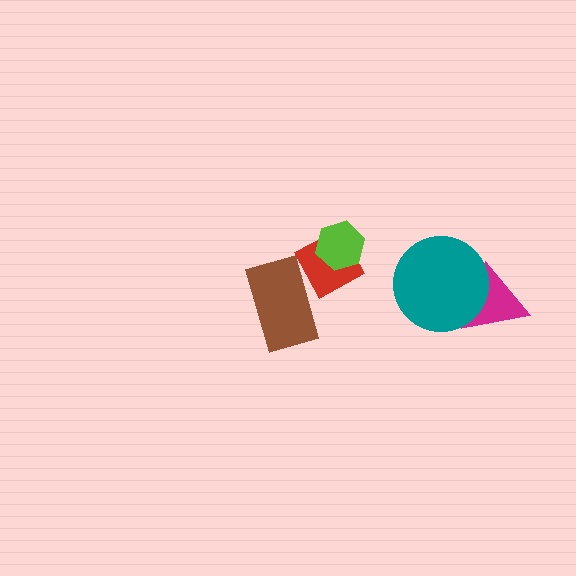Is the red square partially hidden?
Yes, it is partially covered by another shape.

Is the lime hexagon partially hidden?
No, no other shape covers it.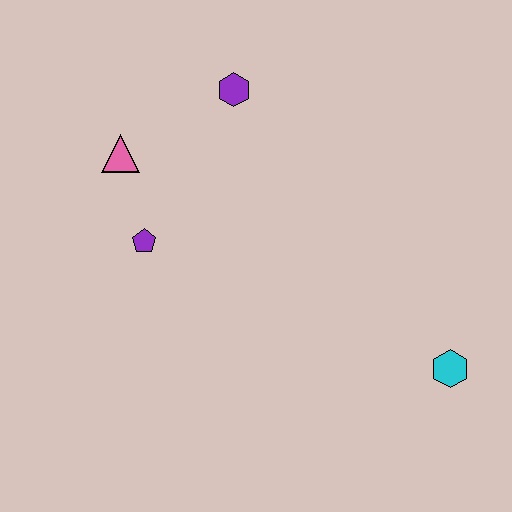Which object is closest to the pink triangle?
The purple pentagon is closest to the pink triangle.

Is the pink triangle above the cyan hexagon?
Yes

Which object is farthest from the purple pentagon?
The cyan hexagon is farthest from the purple pentagon.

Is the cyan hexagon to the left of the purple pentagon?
No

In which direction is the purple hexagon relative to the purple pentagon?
The purple hexagon is above the purple pentagon.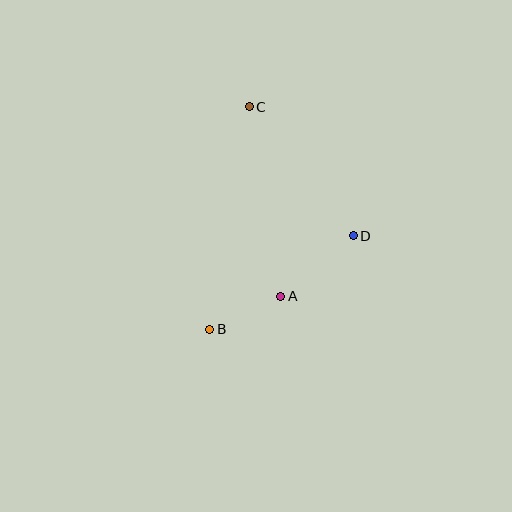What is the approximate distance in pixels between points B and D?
The distance between B and D is approximately 172 pixels.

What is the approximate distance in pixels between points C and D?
The distance between C and D is approximately 166 pixels.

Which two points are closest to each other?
Points A and B are closest to each other.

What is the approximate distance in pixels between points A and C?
The distance between A and C is approximately 192 pixels.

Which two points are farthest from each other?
Points B and C are farthest from each other.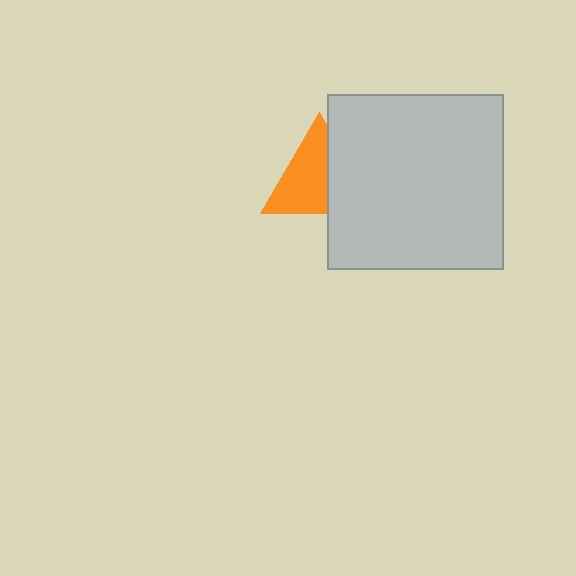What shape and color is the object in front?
The object in front is a light gray square.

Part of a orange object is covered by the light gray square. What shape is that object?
It is a triangle.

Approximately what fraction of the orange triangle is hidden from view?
Roughly 37% of the orange triangle is hidden behind the light gray square.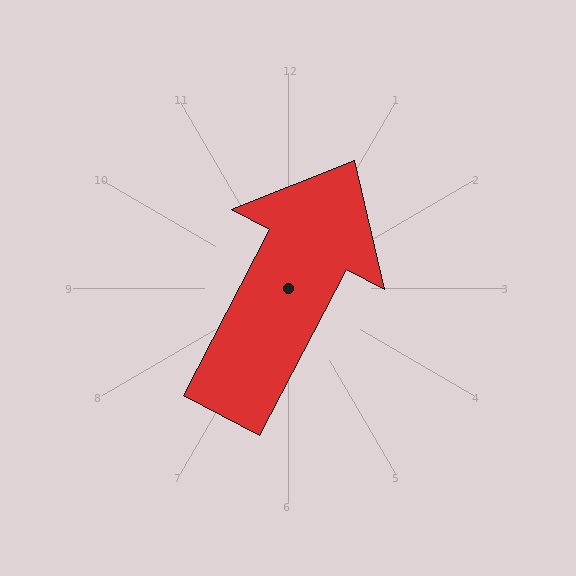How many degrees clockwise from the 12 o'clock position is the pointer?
Approximately 28 degrees.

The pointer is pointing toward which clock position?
Roughly 1 o'clock.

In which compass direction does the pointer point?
Northeast.